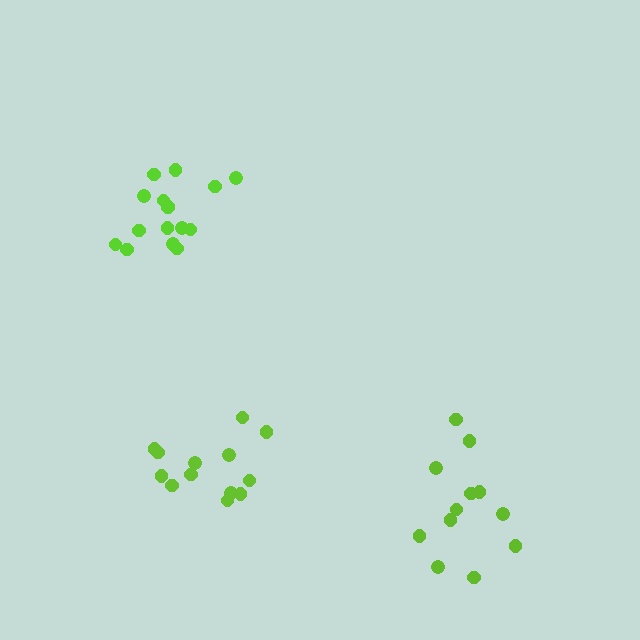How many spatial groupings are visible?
There are 3 spatial groupings.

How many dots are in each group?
Group 1: 13 dots, Group 2: 12 dots, Group 3: 16 dots (41 total).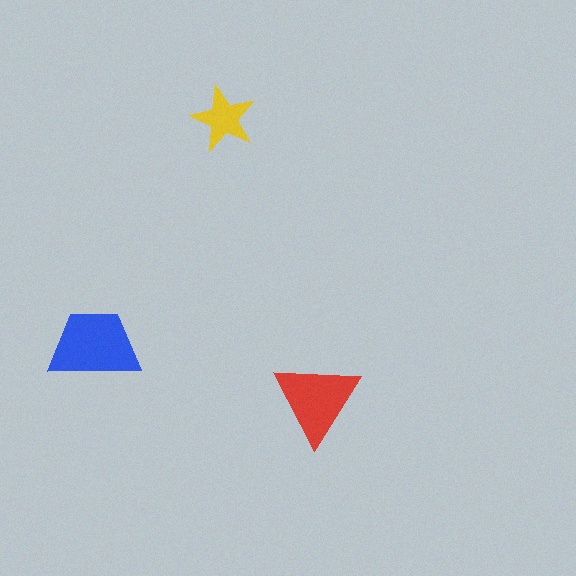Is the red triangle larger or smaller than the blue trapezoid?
Smaller.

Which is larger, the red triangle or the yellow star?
The red triangle.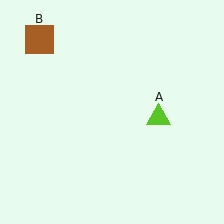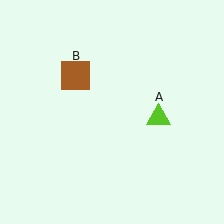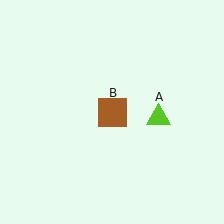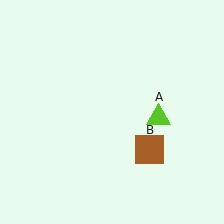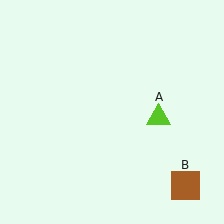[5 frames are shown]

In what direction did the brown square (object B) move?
The brown square (object B) moved down and to the right.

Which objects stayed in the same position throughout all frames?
Lime triangle (object A) remained stationary.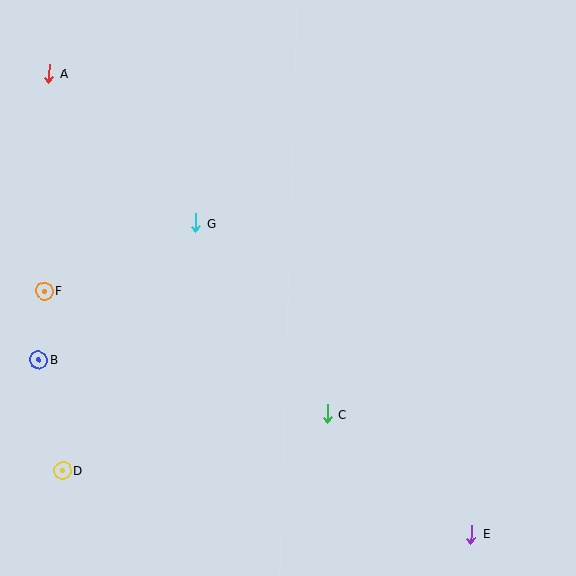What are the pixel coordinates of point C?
Point C is at (327, 414).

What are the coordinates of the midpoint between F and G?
The midpoint between F and G is at (120, 257).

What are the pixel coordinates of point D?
Point D is at (63, 470).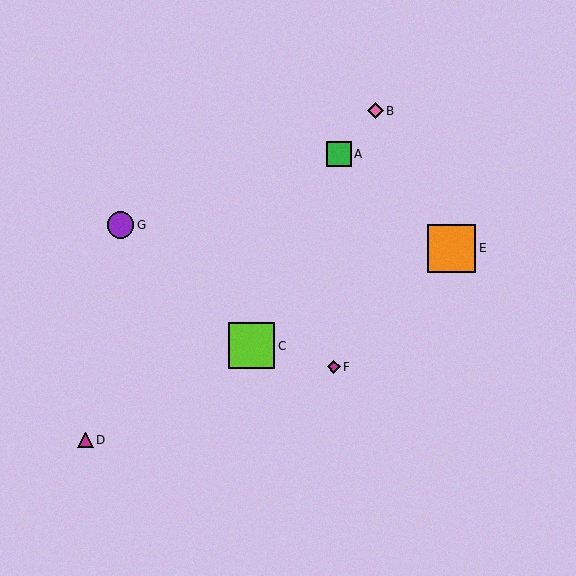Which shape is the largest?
The orange square (labeled E) is the largest.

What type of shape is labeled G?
Shape G is a purple circle.